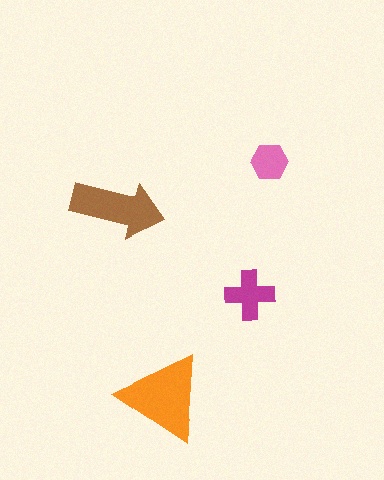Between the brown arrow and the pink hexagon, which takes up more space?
The brown arrow.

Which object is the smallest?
The pink hexagon.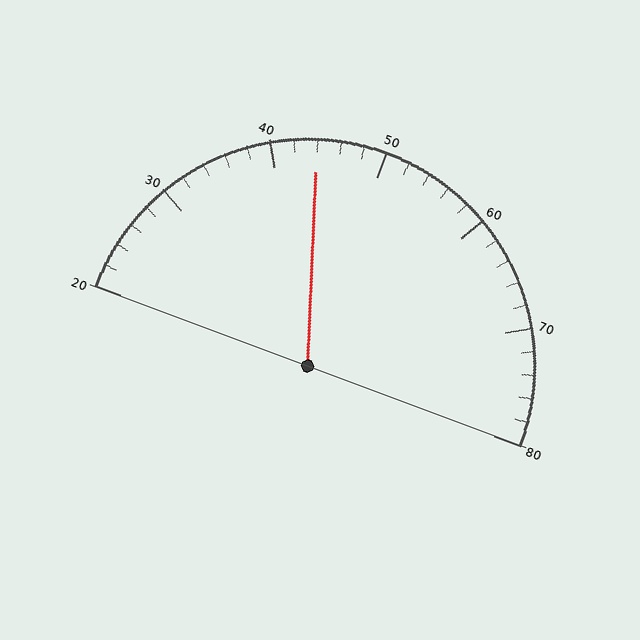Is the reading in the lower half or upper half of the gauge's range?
The reading is in the lower half of the range (20 to 80).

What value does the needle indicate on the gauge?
The needle indicates approximately 44.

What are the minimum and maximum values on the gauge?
The gauge ranges from 20 to 80.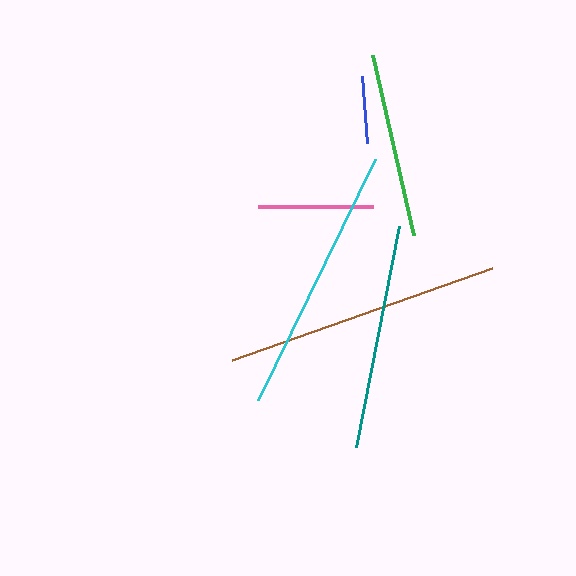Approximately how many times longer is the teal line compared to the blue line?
The teal line is approximately 3.4 times the length of the blue line.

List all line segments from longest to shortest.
From longest to shortest: brown, cyan, teal, green, pink, blue.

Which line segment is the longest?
The brown line is the longest at approximately 276 pixels.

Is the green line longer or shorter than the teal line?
The teal line is longer than the green line.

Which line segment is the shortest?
The blue line is the shortest at approximately 66 pixels.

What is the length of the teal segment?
The teal segment is approximately 224 pixels long.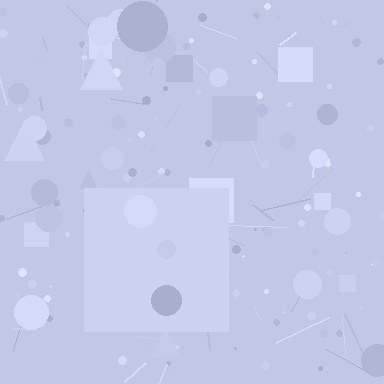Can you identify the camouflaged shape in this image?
The camouflaged shape is a square.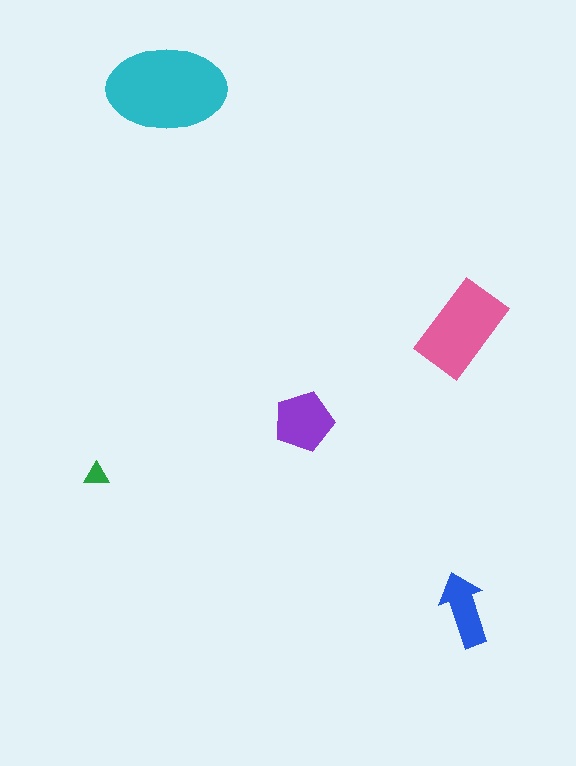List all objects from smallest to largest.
The green triangle, the blue arrow, the purple pentagon, the pink rectangle, the cyan ellipse.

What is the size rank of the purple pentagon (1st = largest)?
3rd.